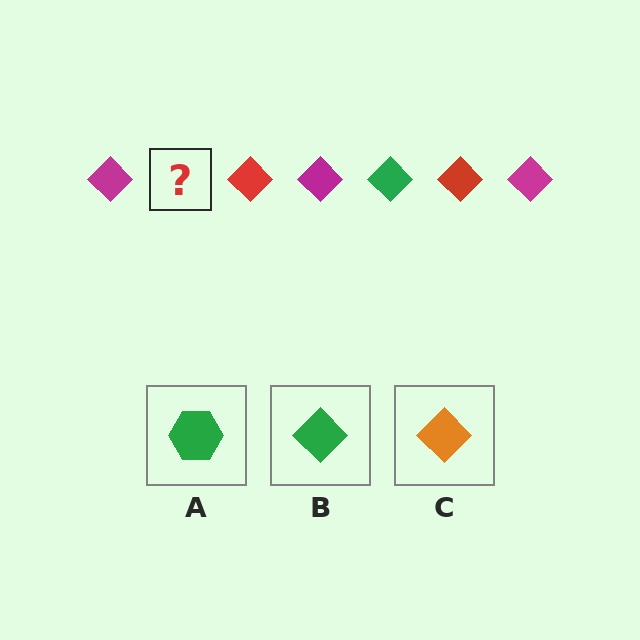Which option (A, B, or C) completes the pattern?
B.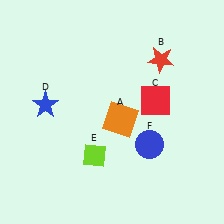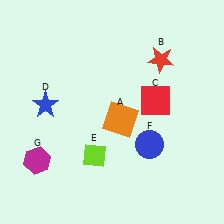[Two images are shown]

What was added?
A magenta hexagon (G) was added in Image 2.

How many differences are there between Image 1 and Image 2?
There is 1 difference between the two images.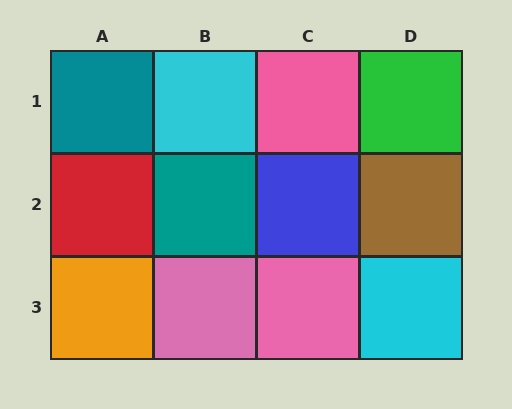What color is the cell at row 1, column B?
Cyan.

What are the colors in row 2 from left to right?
Red, teal, blue, brown.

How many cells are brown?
1 cell is brown.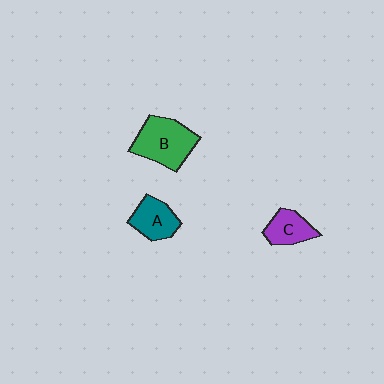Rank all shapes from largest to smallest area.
From largest to smallest: B (green), A (teal), C (purple).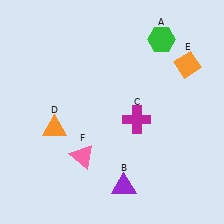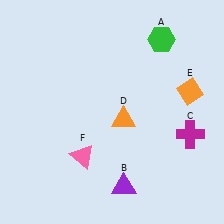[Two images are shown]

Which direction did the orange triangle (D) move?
The orange triangle (D) moved right.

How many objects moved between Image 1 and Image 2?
3 objects moved between the two images.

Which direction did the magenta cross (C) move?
The magenta cross (C) moved right.